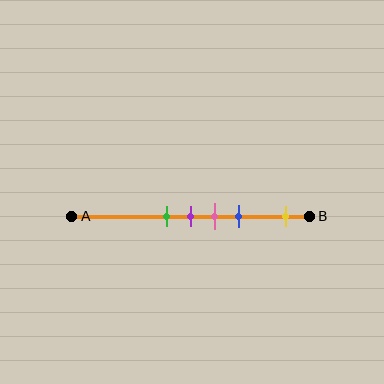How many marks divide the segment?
There are 5 marks dividing the segment.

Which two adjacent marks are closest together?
The green and purple marks are the closest adjacent pair.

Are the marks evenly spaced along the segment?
No, the marks are not evenly spaced.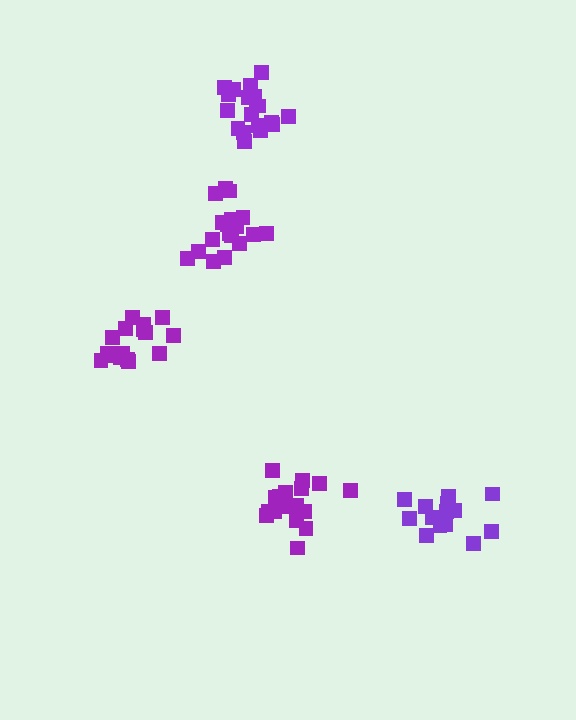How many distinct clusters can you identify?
There are 5 distinct clusters.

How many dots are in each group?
Group 1: 20 dots, Group 2: 15 dots, Group 3: 16 dots, Group 4: 18 dots, Group 5: 20 dots (89 total).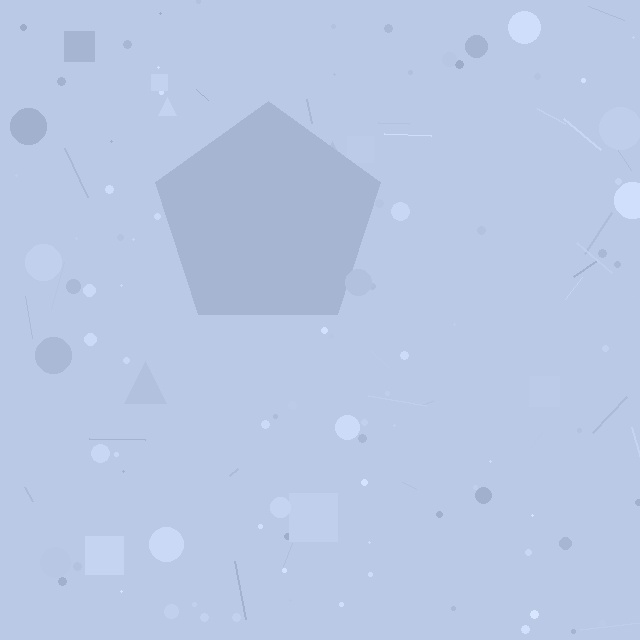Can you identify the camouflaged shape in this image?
The camouflaged shape is a pentagon.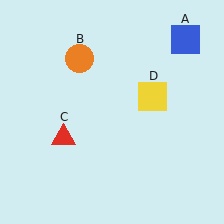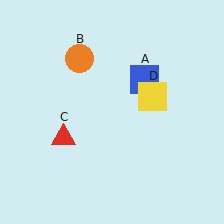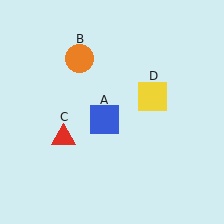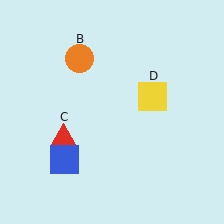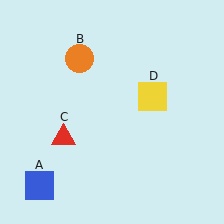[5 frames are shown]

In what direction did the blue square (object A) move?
The blue square (object A) moved down and to the left.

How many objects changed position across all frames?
1 object changed position: blue square (object A).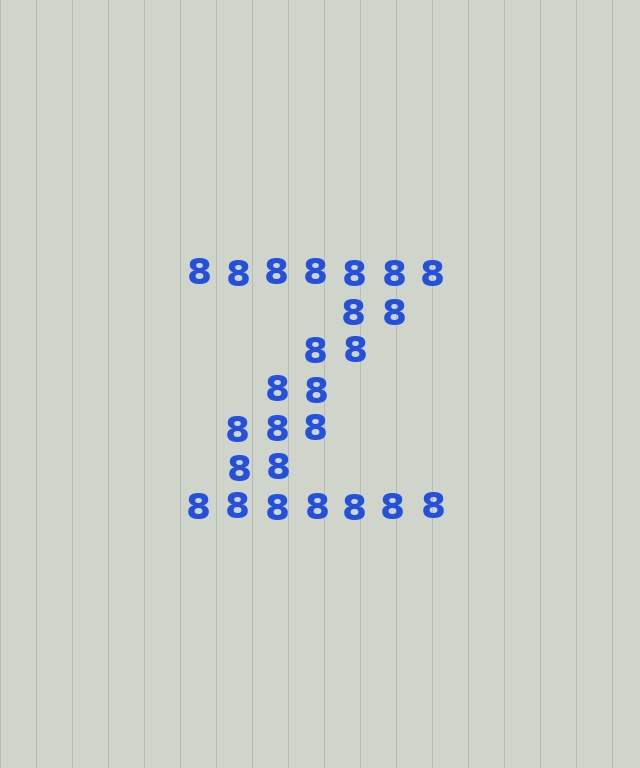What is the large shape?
The large shape is the letter Z.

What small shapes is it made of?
It is made of small digit 8's.